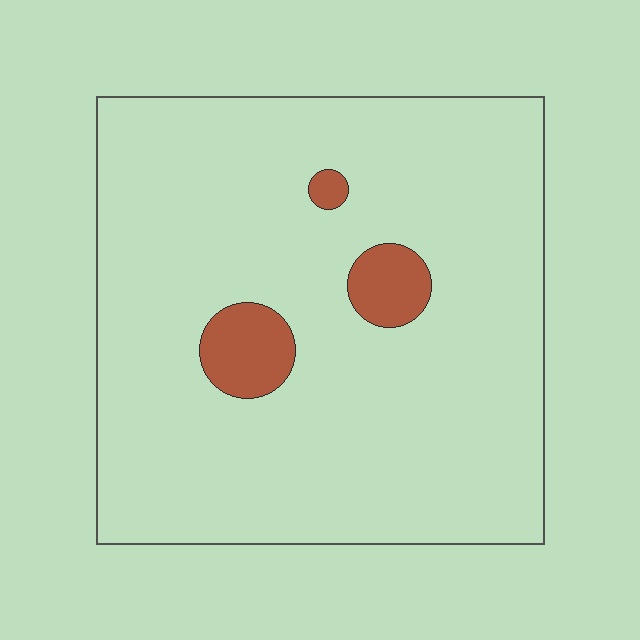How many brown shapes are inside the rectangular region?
3.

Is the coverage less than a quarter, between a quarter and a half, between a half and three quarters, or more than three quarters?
Less than a quarter.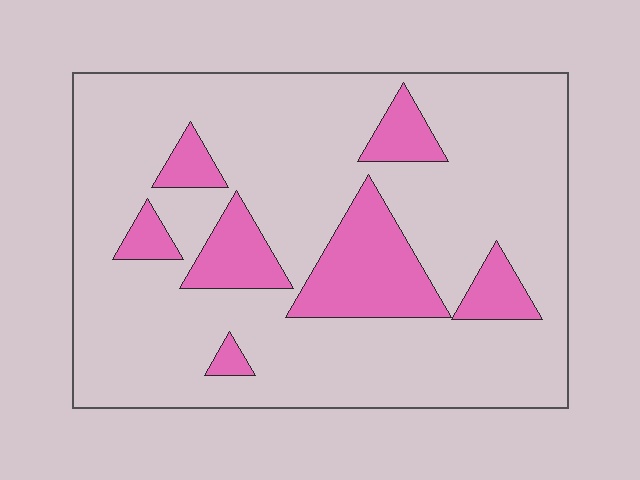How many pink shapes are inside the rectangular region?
7.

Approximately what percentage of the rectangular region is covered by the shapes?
Approximately 20%.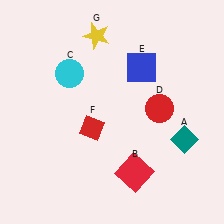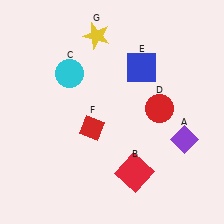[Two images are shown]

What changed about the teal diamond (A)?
In Image 1, A is teal. In Image 2, it changed to purple.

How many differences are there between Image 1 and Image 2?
There is 1 difference between the two images.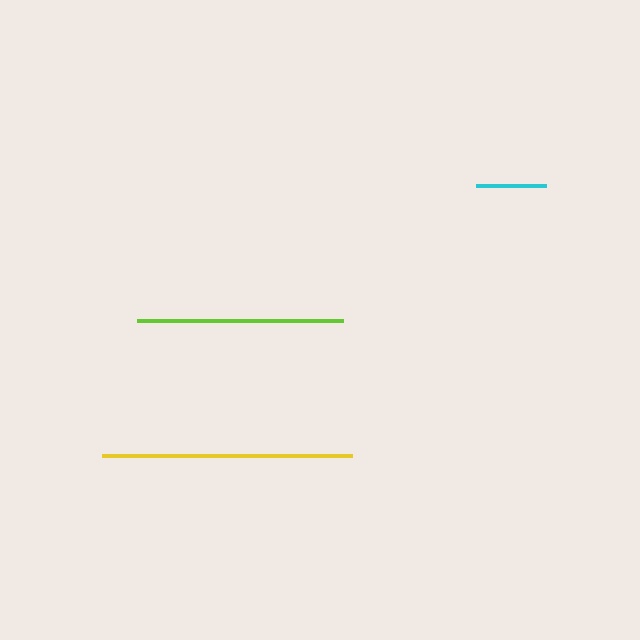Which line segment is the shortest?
The cyan line is the shortest at approximately 70 pixels.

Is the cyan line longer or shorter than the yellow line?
The yellow line is longer than the cyan line.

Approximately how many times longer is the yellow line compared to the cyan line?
The yellow line is approximately 3.6 times the length of the cyan line.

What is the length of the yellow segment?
The yellow segment is approximately 250 pixels long.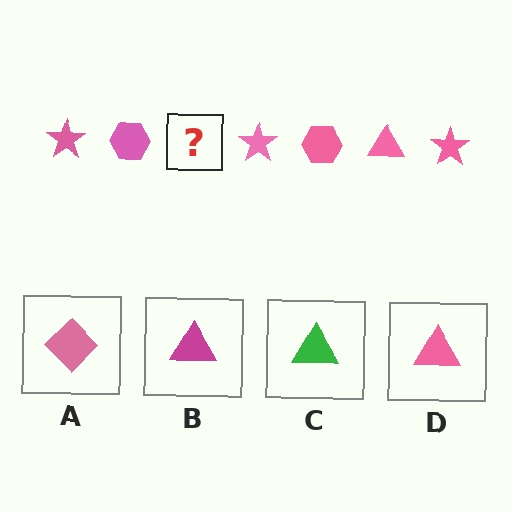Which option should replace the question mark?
Option D.